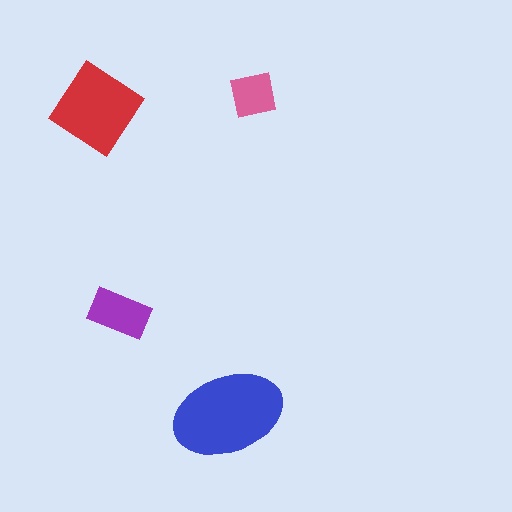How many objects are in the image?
There are 4 objects in the image.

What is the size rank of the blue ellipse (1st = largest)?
1st.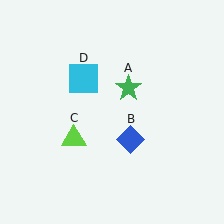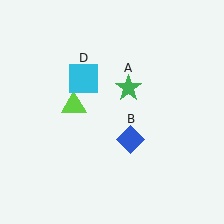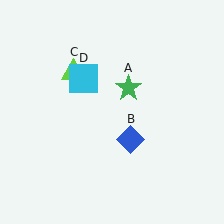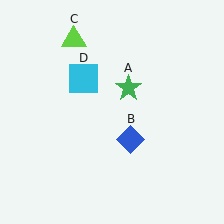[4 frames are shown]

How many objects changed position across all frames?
1 object changed position: lime triangle (object C).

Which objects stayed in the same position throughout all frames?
Green star (object A) and blue diamond (object B) and cyan square (object D) remained stationary.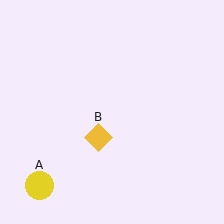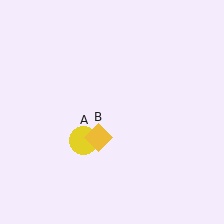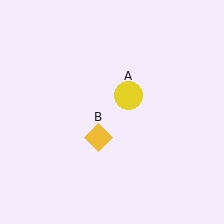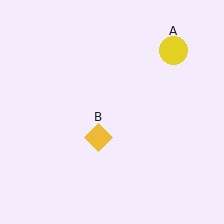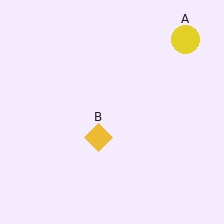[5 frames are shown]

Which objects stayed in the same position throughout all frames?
Yellow diamond (object B) remained stationary.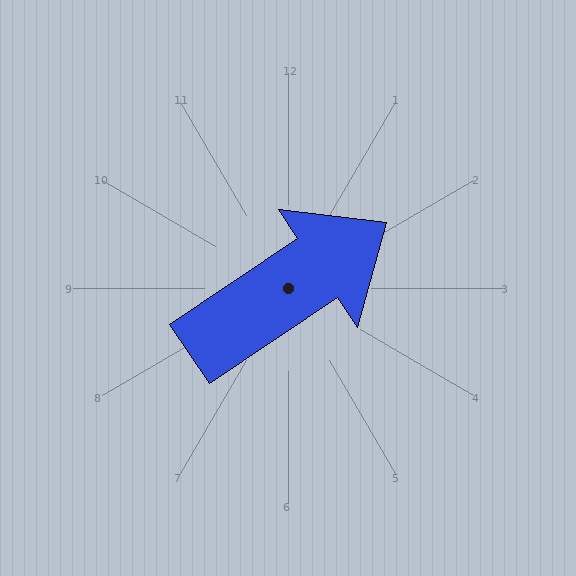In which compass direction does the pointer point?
Northeast.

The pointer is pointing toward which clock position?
Roughly 2 o'clock.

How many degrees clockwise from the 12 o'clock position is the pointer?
Approximately 56 degrees.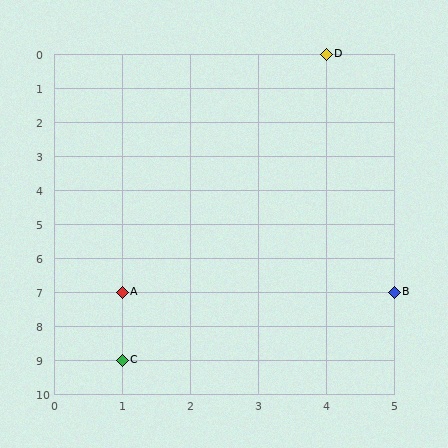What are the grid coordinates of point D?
Point D is at grid coordinates (4, 0).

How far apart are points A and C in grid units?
Points A and C are 2 rows apart.